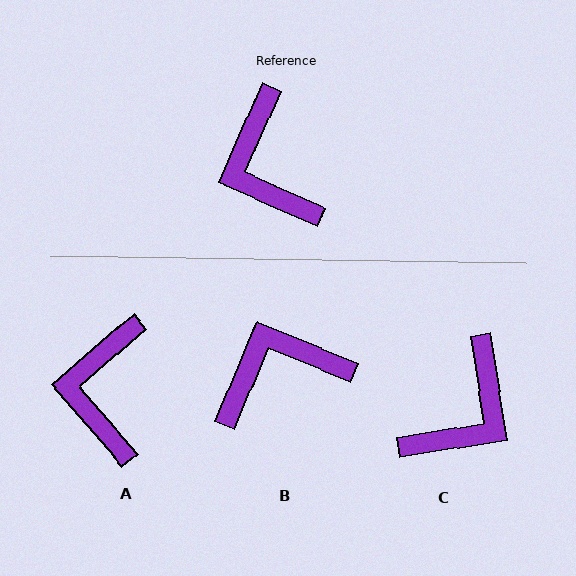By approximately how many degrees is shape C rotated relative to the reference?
Approximately 123 degrees counter-clockwise.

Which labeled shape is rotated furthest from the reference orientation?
C, about 123 degrees away.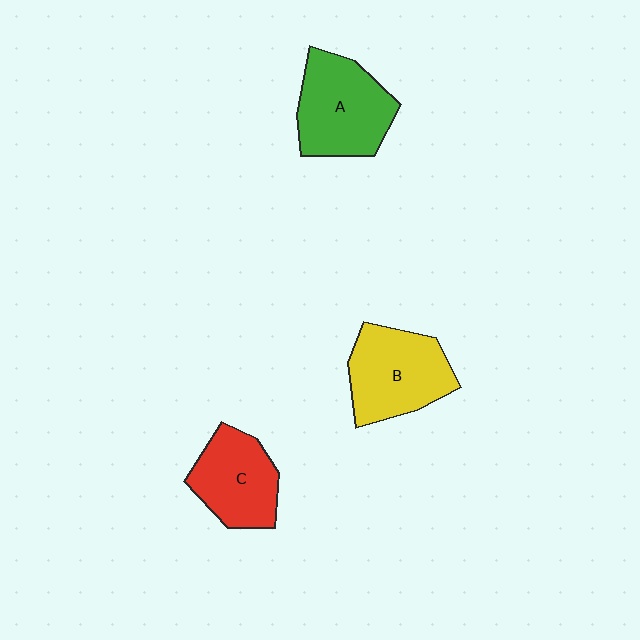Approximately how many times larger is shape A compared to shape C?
Approximately 1.2 times.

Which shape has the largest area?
Shape A (green).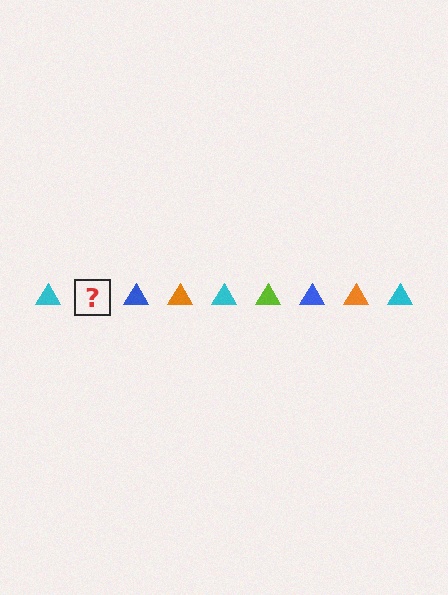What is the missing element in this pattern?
The missing element is a lime triangle.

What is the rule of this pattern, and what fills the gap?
The rule is that the pattern cycles through cyan, lime, blue, orange triangles. The gap should be filled with a lime triangle.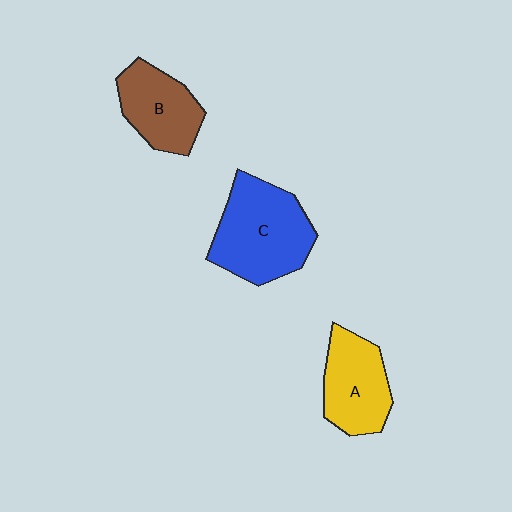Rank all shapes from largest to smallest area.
From largest to smallest: C (blue), A (yellow), B (brown).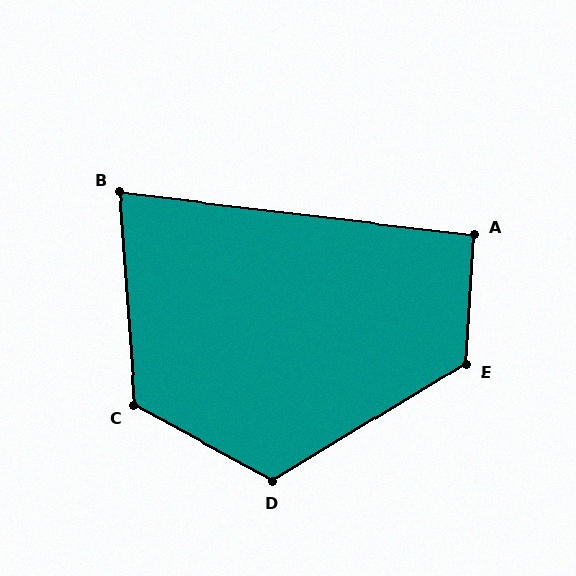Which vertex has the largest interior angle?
E, at approximately 125 degrees.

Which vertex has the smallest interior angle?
B, at approximately 79 degrees.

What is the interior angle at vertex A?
Approximately 93 degrees (approximately right).